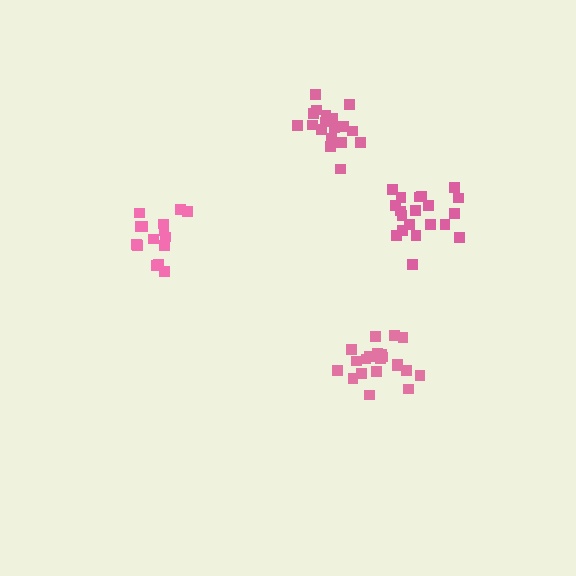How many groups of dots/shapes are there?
There are 4 groups.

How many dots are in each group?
Group 1: 21 dots, Group 2: 15 dots, Group 3: 20 dots, Group 4: 20 dots (76 total).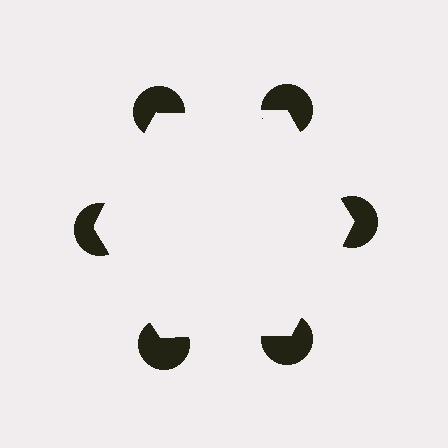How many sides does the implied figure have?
6 sides.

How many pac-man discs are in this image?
There are 6 — one at each vertex of the illusory hexagon.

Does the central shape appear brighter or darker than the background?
It typically appears slightly brighter than the background, even though no actual brightness change is drawn.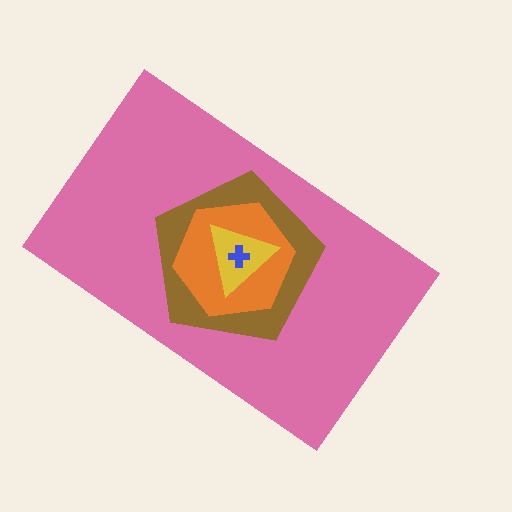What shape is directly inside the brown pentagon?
The orange hexagon.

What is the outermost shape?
The pink rectangle.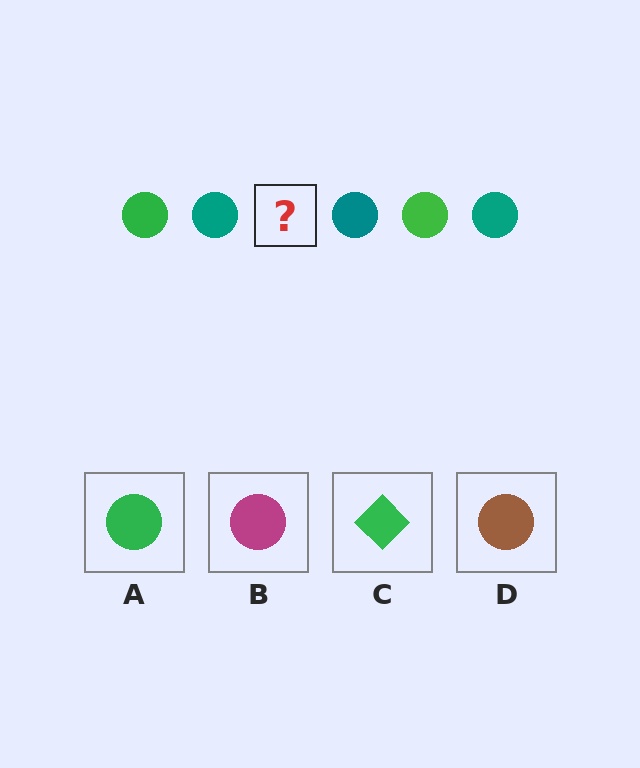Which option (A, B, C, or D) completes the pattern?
A.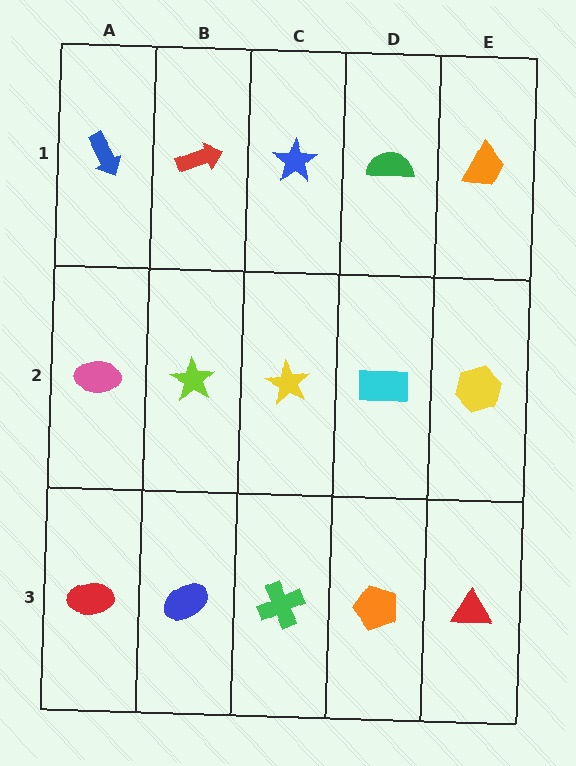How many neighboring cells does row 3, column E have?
2.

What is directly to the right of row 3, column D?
A red triangle.